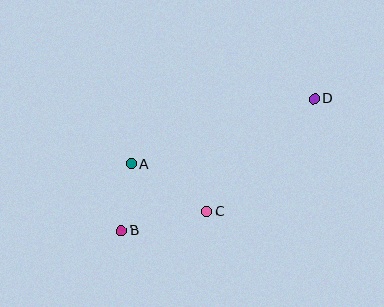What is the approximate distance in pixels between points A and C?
The distance between A and C is approximately 89 pixels.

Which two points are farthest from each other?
Points B and D are farthest from each other.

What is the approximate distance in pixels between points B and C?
The distance between B and C is approximately 88 pixels.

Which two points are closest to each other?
Points A and B are closest to each other.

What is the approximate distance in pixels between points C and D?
The distance between C and D is approximately 156 pixels.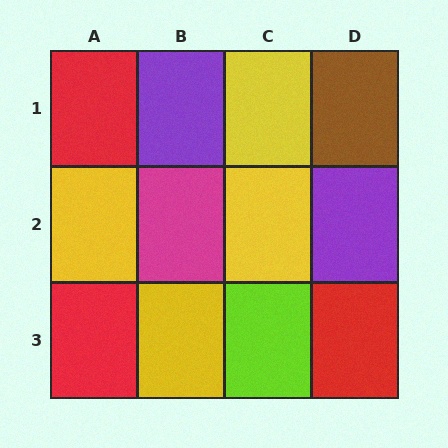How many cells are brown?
1 cell is brown.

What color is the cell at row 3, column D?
Red.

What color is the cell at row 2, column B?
Magenta.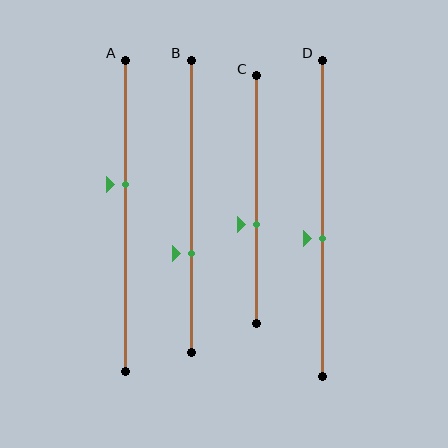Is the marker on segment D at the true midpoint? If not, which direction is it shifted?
No, the marker on segment D is shifted downward by about 6% of the segment length.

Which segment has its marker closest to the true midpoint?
Segment D has its marker closest to the true midpoint.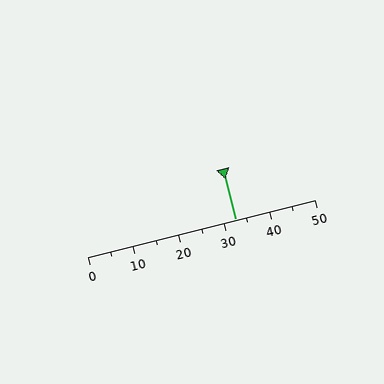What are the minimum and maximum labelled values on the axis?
The axis runs from 0 to 50.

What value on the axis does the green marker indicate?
The marker indicates approximately 32.5.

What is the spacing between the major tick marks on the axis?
The major ticks are spaced 10 apart.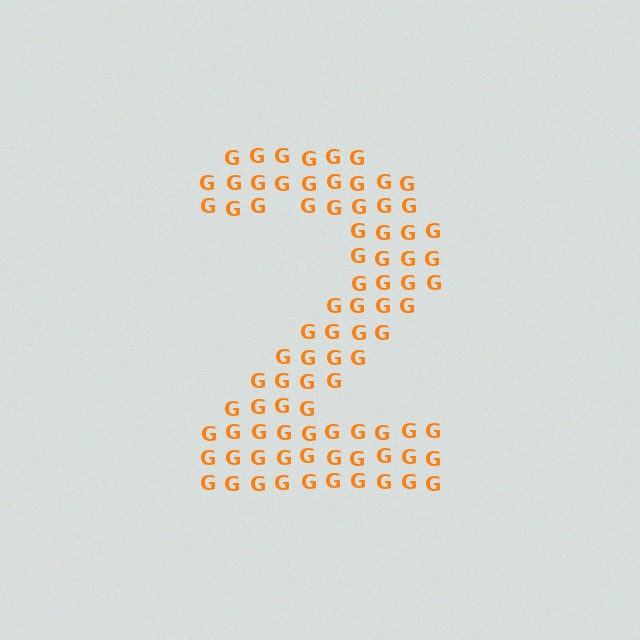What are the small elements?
The small elements are letter G's.